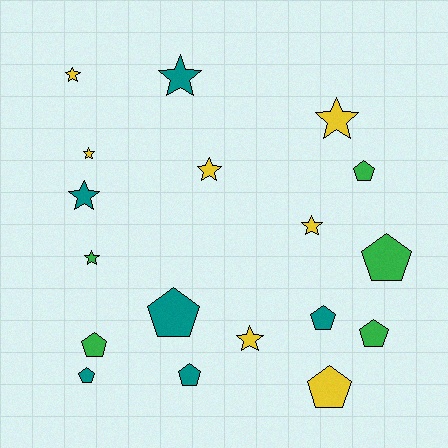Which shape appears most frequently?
Star, with 9 objects.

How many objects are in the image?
There are 18 objects.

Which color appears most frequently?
Yellow, with 7 objects.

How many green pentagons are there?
There are 4 green pentagons.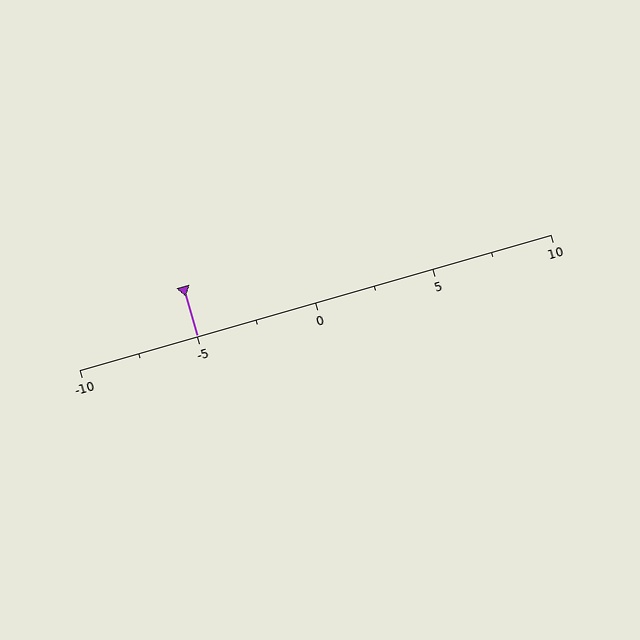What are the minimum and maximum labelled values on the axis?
The axis runs from -10 to 10.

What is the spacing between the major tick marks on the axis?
The major ticks are spaced 5 apart.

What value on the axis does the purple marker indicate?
The marker indicates approximately -5.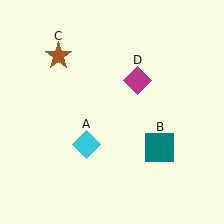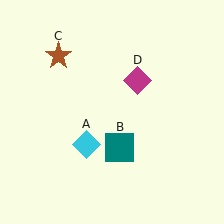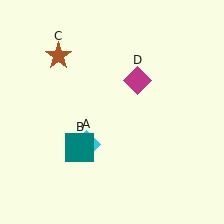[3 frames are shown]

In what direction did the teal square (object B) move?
The teal square (object B) moved left.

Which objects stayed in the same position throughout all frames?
Cyan diamond (object A) and brown star (object C) and magenta diamond (object D) remained stationary.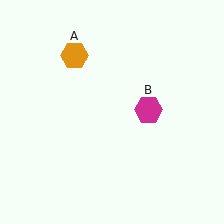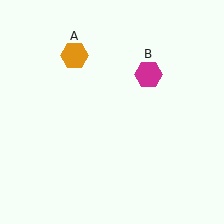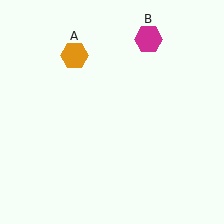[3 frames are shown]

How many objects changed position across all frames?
1 object changed position: magenta hexagon (object B).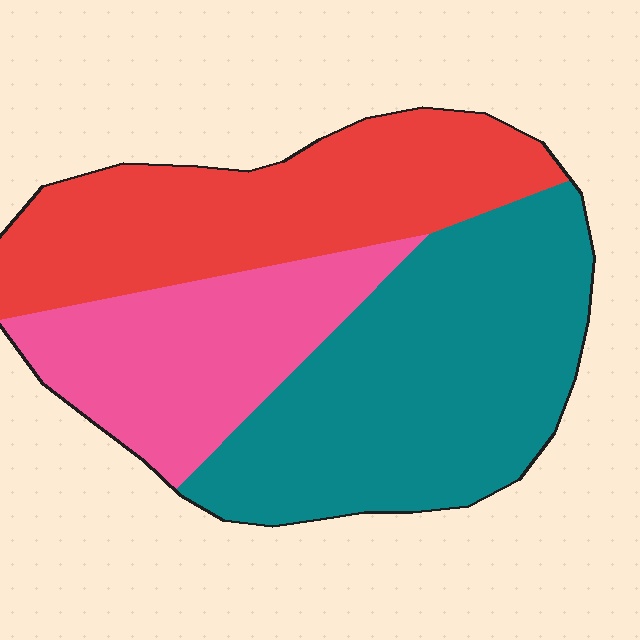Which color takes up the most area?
Teal, at roughly 45%.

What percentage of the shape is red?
Red takes up about one third (1/3) of the shape.